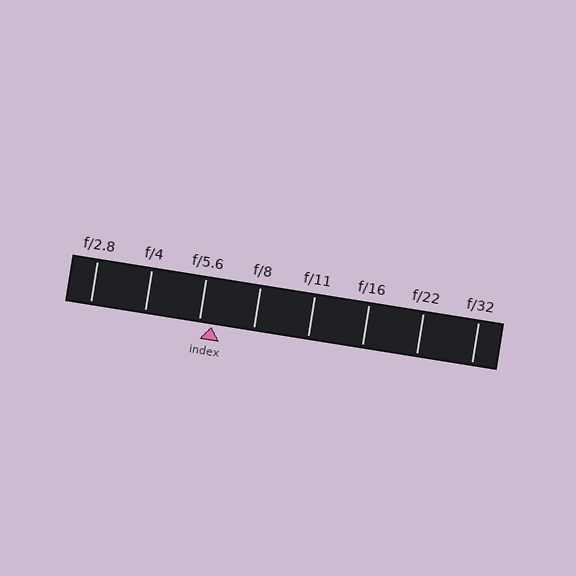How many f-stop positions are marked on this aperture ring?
There are 8 f-stop positions marked.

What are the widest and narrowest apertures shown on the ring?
The widest aperture shown is f/2.8 and the narrowest is f/32.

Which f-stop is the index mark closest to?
The index mark is closest to f/5.6.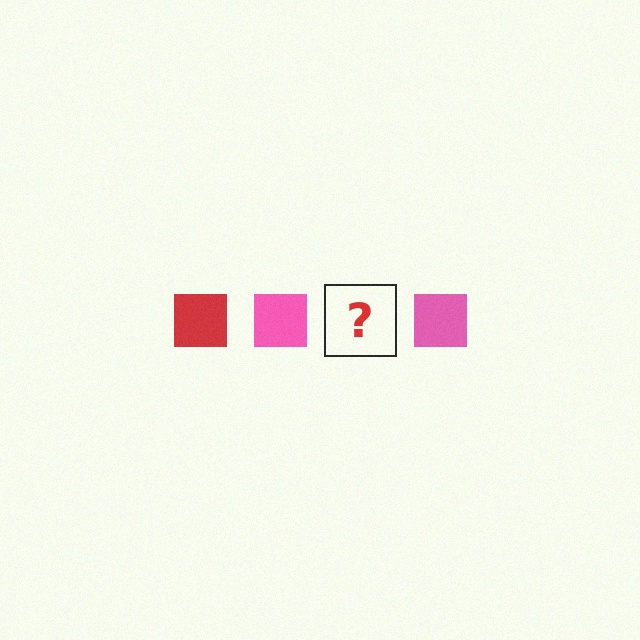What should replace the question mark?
The question mark should be replaced with a red square.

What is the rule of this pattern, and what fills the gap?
The rule is that the pattern cycles through red, pink squares. The gap should be filled with a red square.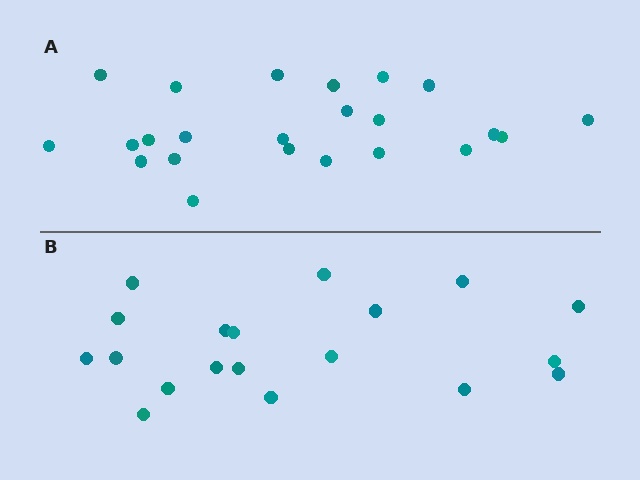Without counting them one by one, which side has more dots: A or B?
Region A (the top region) has more dots.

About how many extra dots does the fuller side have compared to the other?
Region A has about 4 more dots than region B.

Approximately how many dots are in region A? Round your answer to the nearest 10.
About 20 dots. (The exact count is 23, which rounds to 20.)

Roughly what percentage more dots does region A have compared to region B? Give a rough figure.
About 20% more.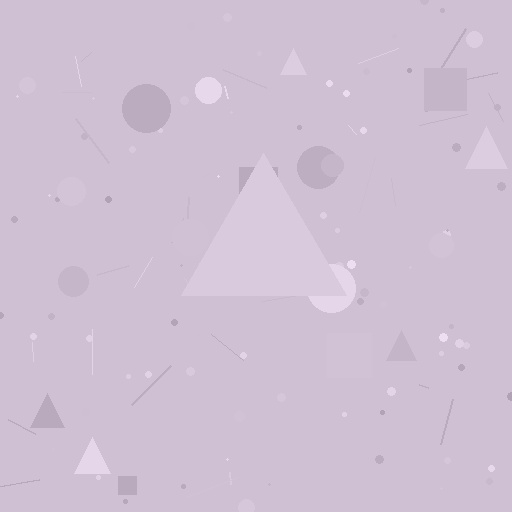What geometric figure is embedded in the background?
A triangle is embedded in the background.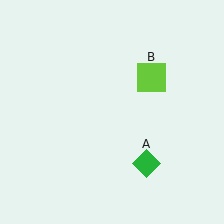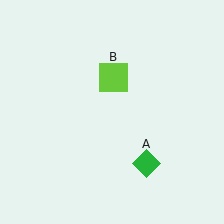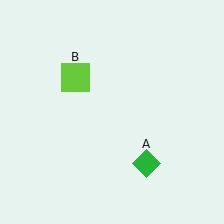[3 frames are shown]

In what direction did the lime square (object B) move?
The lime square (object B) moved left.